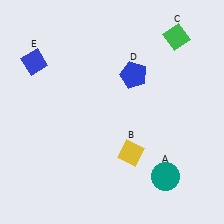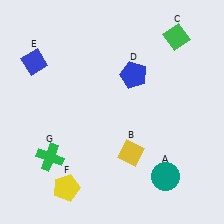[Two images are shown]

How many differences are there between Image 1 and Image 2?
There are 2 differences between the two images.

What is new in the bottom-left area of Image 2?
A yellow pentagon (F) was added in the bottom-left area of Image 2.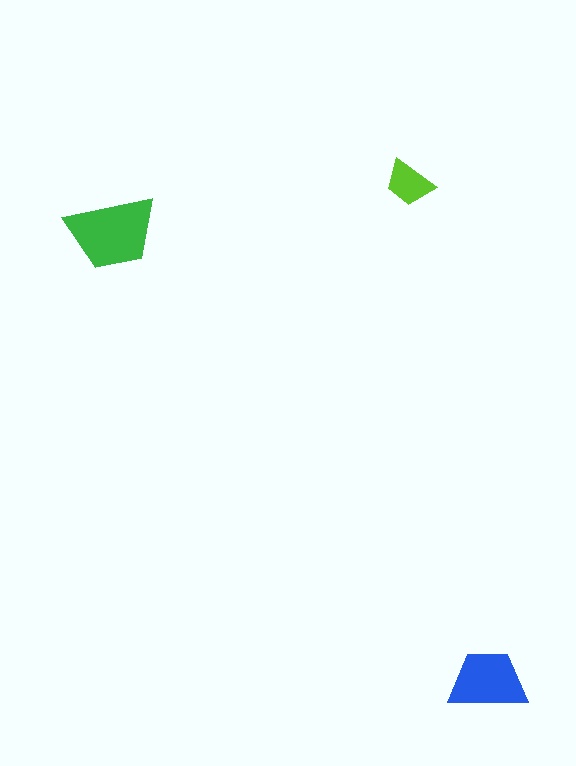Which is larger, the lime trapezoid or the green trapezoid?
The green one.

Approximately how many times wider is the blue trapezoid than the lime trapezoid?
About 1.5 times wider.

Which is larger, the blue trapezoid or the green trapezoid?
The green one.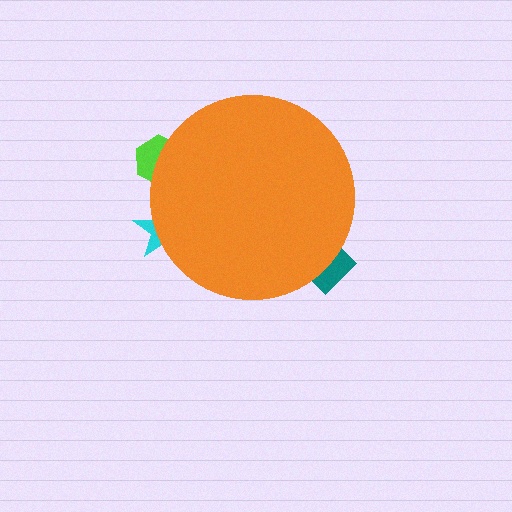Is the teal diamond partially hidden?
Yes, the teal diamond is partially hidden behind the orange circle.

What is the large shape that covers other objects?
An orange circle.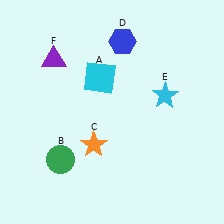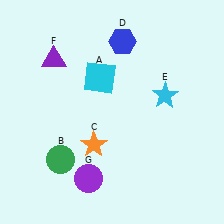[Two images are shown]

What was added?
A purple circle (G) was added in Image 2.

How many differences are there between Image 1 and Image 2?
There is 1 difference between the two images.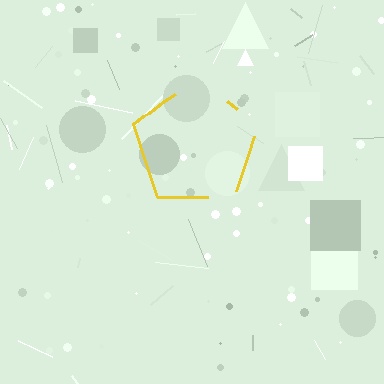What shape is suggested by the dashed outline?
The dashed outline suggests a pentagon.